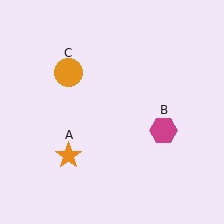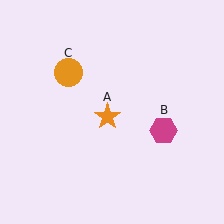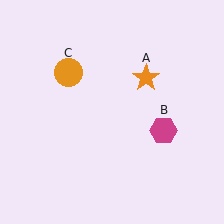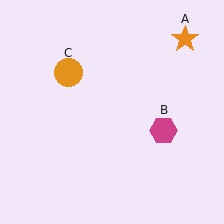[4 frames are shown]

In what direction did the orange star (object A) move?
The orange star (object A) moved up and to the right.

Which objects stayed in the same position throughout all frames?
Magenta hexagon (object B) and orange circle (object C) remained stationary.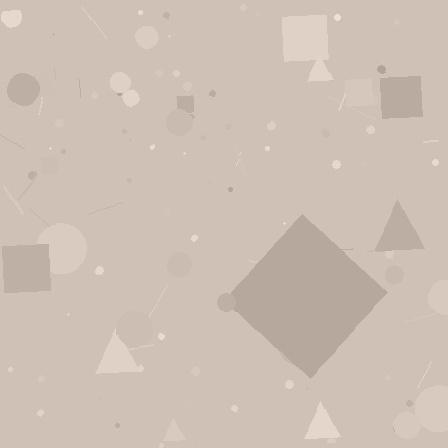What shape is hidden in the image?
A diamond is hidden in the image.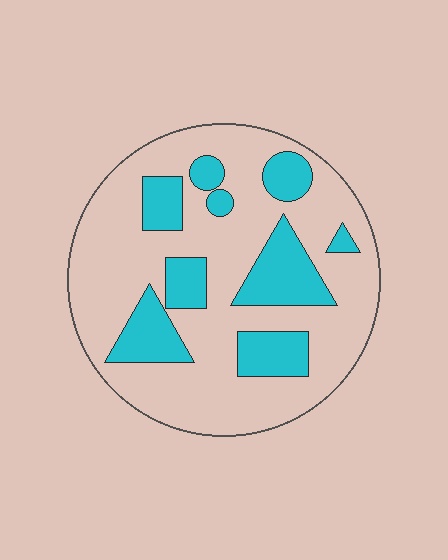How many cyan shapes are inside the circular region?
9.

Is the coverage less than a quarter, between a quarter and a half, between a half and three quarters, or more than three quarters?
Between a quarter and a half.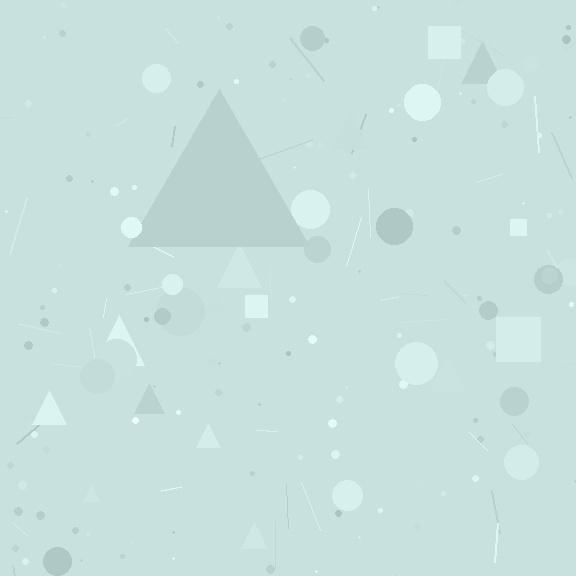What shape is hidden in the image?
A triangle is hidden in the image.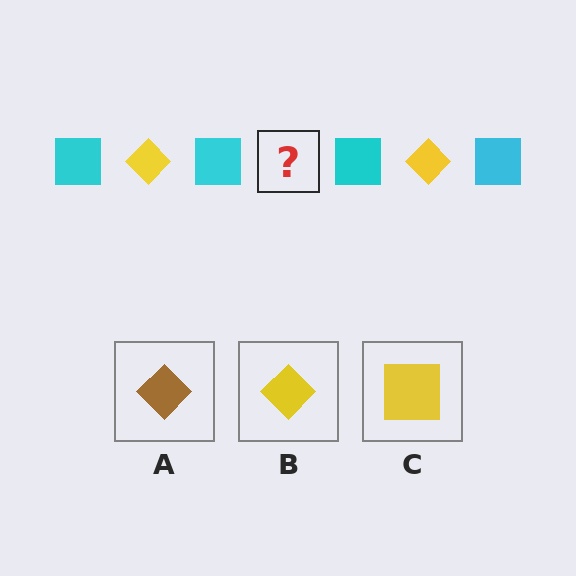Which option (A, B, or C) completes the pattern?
B.